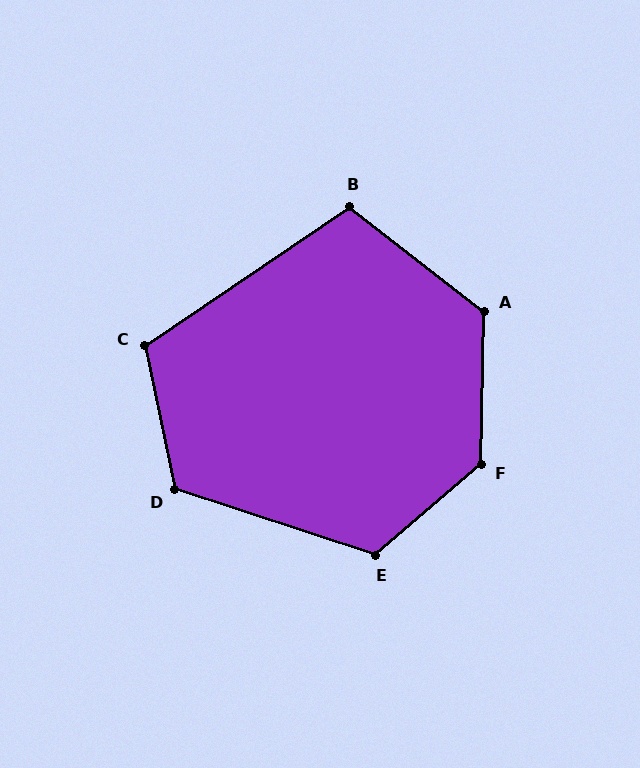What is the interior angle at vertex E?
Approximately 121 degrees (obtuse).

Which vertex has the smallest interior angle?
B, at approximately 108 degrees.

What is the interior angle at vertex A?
Approximately 127 degrees (obtuse).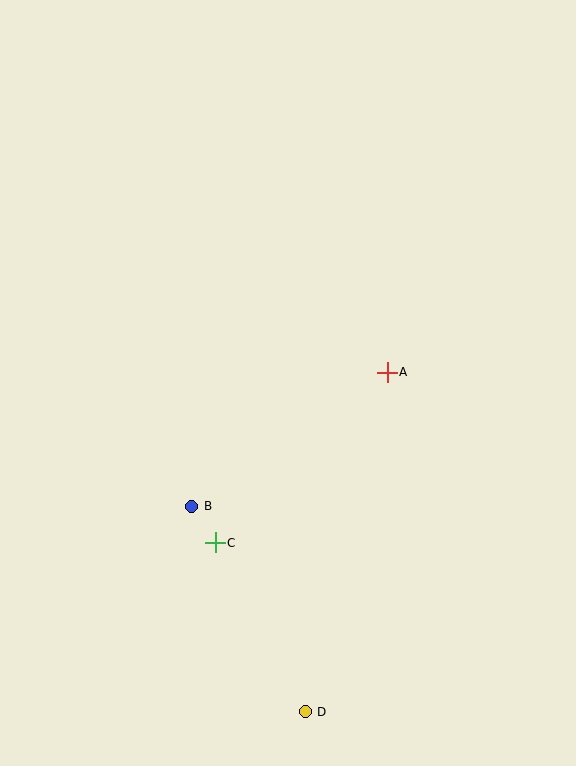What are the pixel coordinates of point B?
Point B is at (192, 506).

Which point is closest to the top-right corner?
Point A is closest to the top-right corner.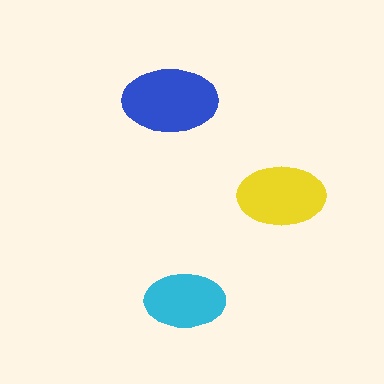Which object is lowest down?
The cyan ellipse is bottommost.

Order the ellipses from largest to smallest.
the blue one, the yellow one, the cyan one.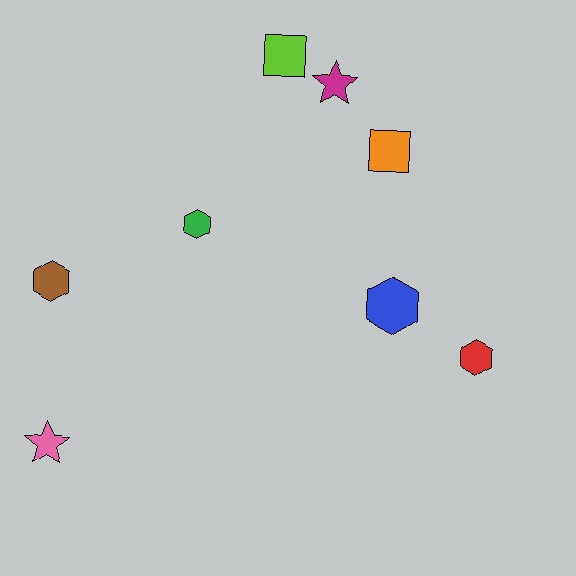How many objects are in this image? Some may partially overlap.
There are 8 objects.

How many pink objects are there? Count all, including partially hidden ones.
There is 1 pink object.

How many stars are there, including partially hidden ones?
There are 2 stars.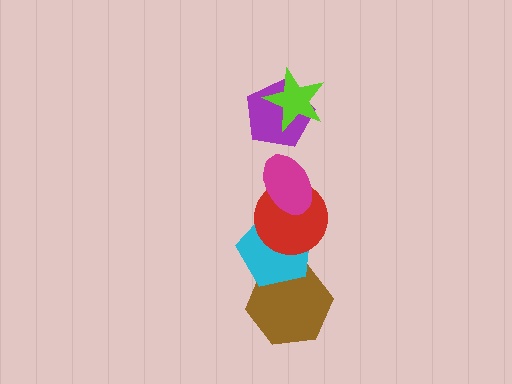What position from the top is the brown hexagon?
The brown hexagon is 6th from the top.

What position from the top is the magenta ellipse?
The magenta ellipse is 3rd from the top.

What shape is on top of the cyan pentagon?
The red circle is on top of the cyan pentagon.